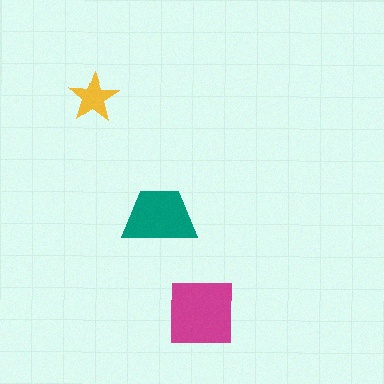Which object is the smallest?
The yellow star.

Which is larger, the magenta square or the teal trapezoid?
The magenta square.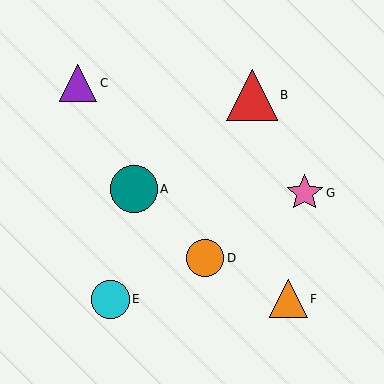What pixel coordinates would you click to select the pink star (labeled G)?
Click at (305, 193) to select the pink star G.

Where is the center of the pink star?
The center of the pink star is at (305, 193).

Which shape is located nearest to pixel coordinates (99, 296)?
The cyan circle (labeled E) at (110, 299) is nearest to that location.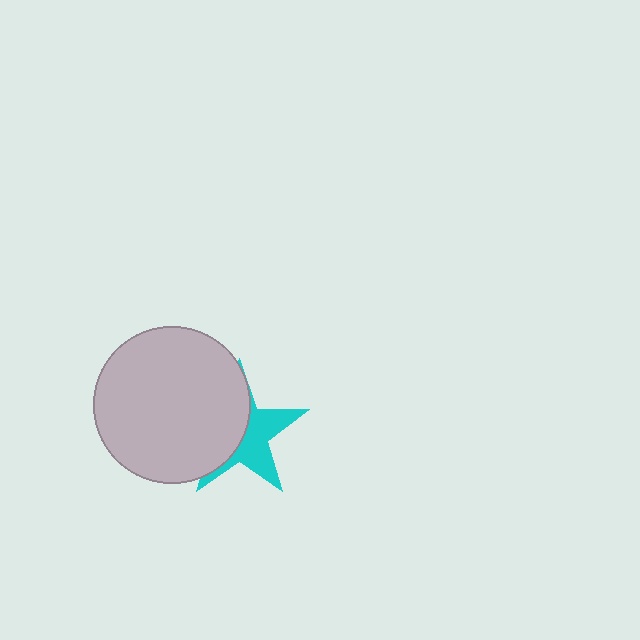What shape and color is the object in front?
The object in front is a light gray circle.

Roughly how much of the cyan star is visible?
About half of it is visible (roughly 46%).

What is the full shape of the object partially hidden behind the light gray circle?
The partially hidden object is a cyan star.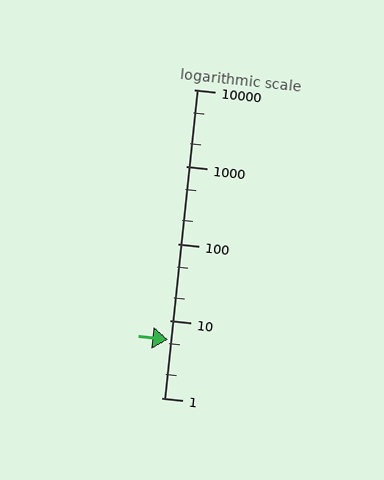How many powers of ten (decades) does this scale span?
The scale spans 4 decades, from 1 to 10000.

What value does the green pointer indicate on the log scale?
The pointer indicates approximately 5.7.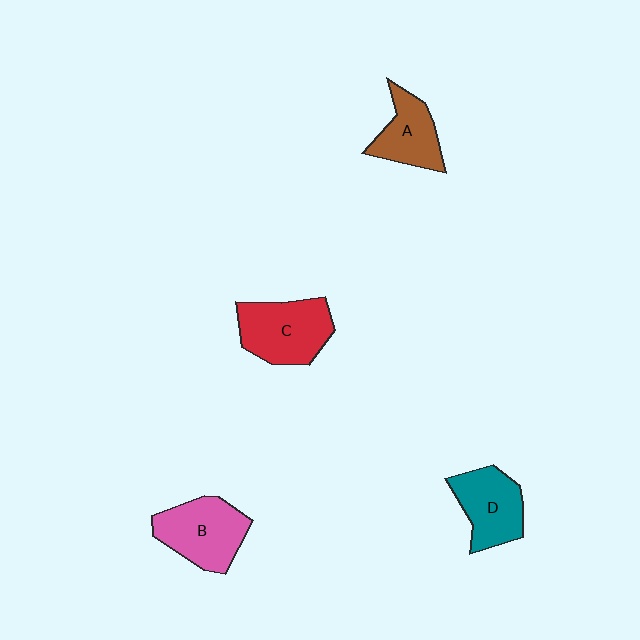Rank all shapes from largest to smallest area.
From largest to smallest: C (red), B (pink), D (teal), A (brown).